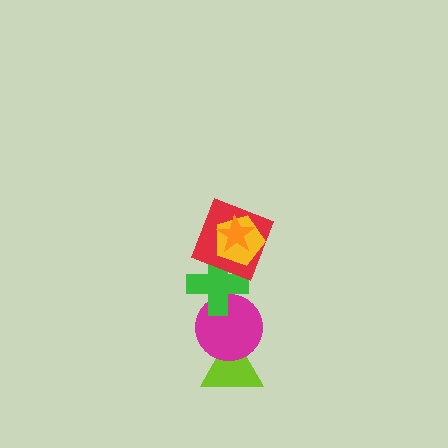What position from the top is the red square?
The red square is 3rd from the top.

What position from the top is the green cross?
The green cross is 4th from the top.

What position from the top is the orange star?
The orange star is 1st from the top.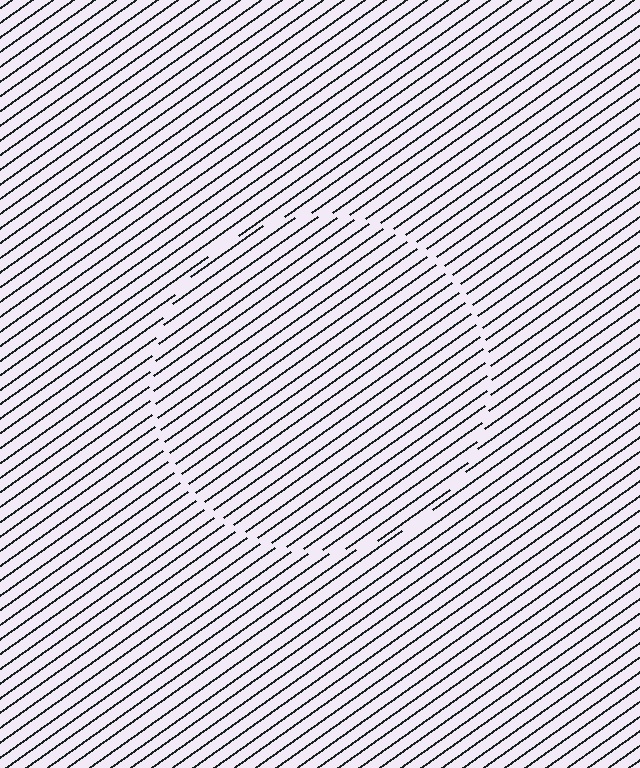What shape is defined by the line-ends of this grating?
An illusory circle. The interior of the shape contains the same grating, shifted by half a period — the contour is defined by the phase discontinuity where line-ends from the inner and outer gratings abut.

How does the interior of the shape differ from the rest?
The interior of the shape contains the same grating, shifted by half a period — the contour is defined by the phase discontinuity where line-ends from the inner and outer gratings abut.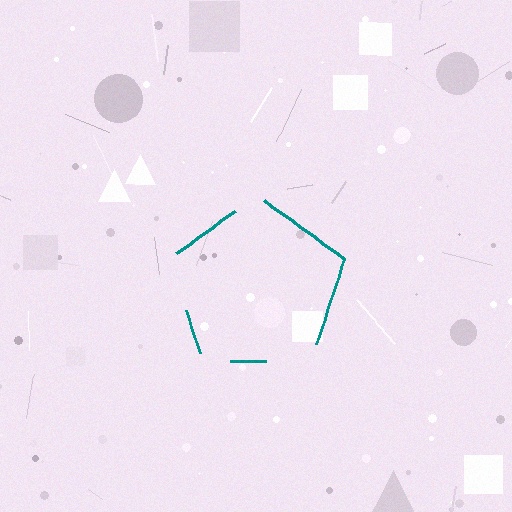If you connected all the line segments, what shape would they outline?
They would outline a pentagon.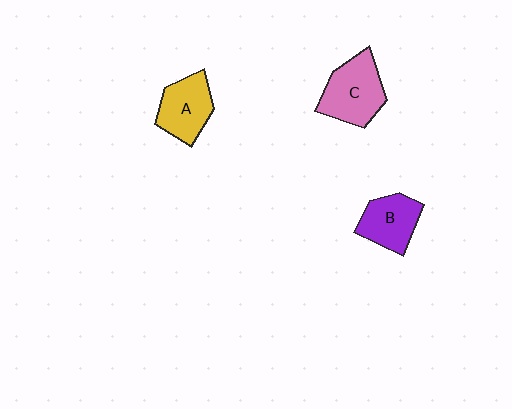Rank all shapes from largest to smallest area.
From largest to smallest: C (pink), A (yellow), B (purple).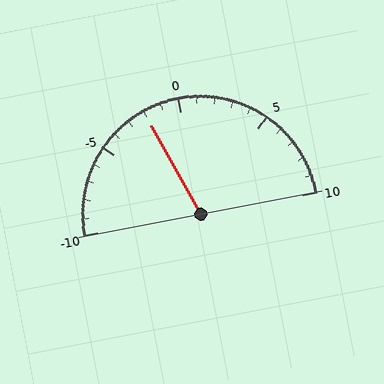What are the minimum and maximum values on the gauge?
The gauge ranges from -10 to 10.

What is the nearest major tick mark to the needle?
The nearest major tick mark is 0.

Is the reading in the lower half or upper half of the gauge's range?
The reading is in the lower half of the range (-10 to 10).